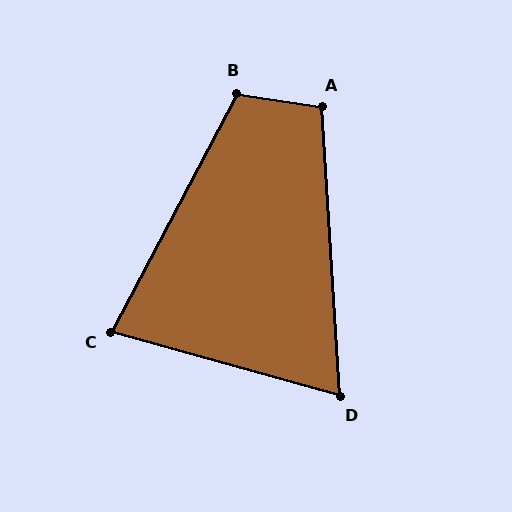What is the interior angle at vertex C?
Approximately 78 degrees (acute).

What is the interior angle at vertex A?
Approximately 102 degrees (obtuse).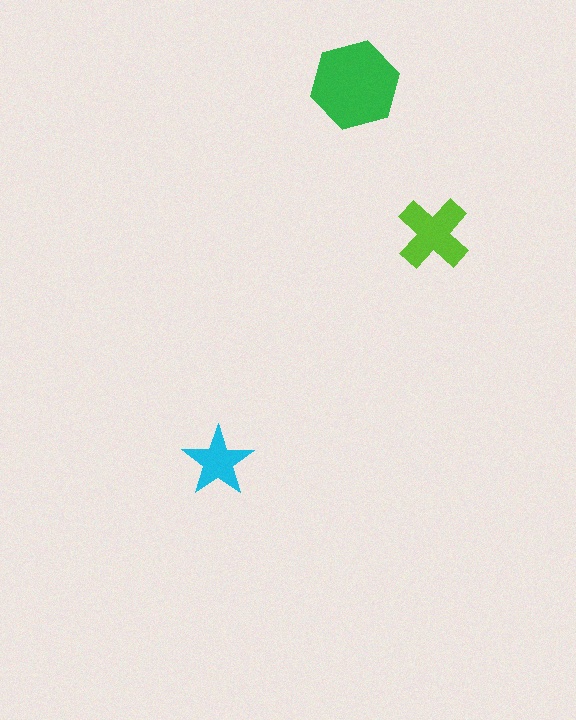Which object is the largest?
The green hexagon.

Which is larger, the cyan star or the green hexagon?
The green hexagon.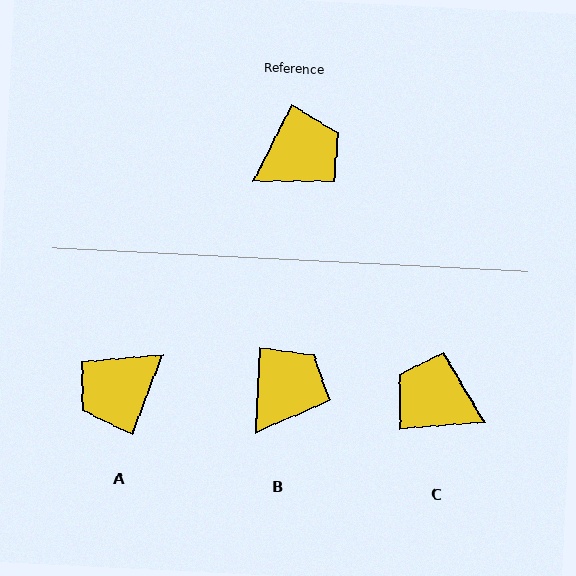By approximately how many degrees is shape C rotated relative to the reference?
Approximately 121 degrees counter-clockwise.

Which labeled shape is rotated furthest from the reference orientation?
A, about 175 degrees away.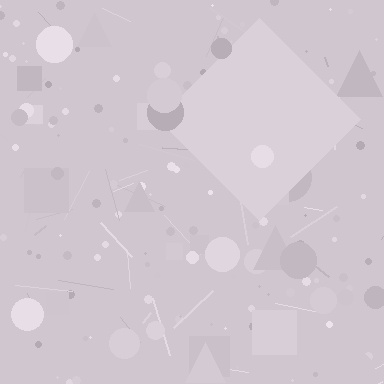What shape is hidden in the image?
A diamond is hidden in the image.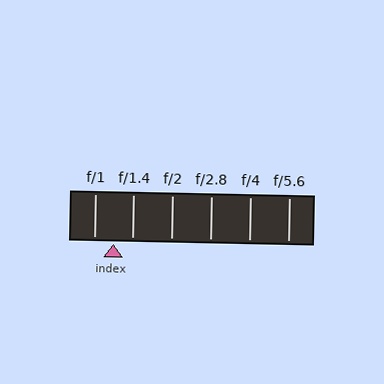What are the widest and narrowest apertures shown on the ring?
The widest aperture shown is f/1 and the narrowest is f/5.6.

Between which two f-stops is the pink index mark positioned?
The index mark is between f/1 and f/1.4.